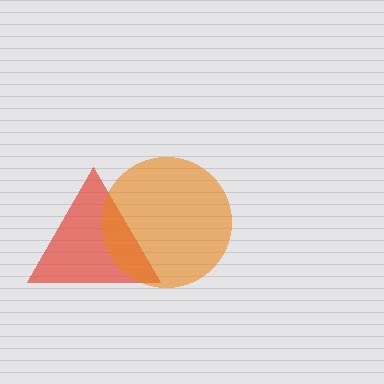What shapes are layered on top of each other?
The layered shapes are: a red triangle, an orange circle.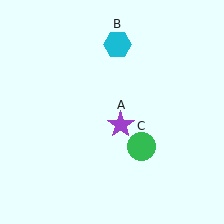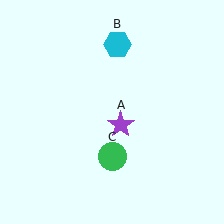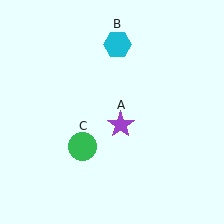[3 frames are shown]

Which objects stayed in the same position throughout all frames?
Purple star (object A) and cyan hexagon (object B) remained stationary.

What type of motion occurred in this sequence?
The green circle (object C) rotated clockwise around the center of the scene.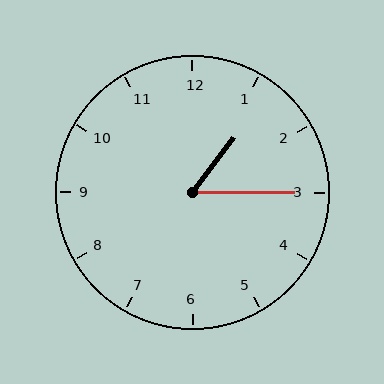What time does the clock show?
1:15.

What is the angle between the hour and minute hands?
Approximately 52 degrees.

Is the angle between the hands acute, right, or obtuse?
It is acute.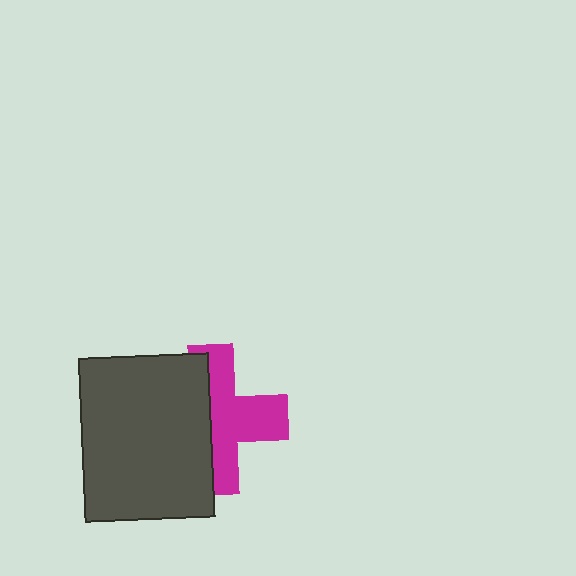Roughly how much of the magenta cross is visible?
About half of it is visible (roughly 55%).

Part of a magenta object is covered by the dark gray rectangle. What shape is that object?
It is a cross.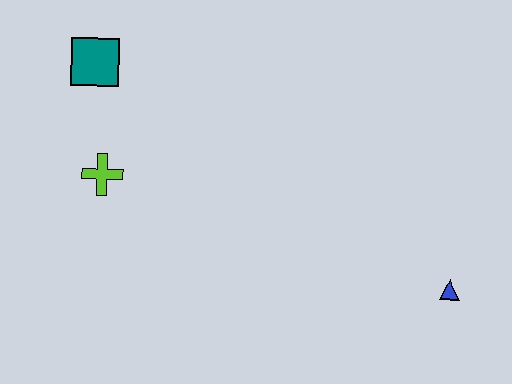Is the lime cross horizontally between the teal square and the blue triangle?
Yes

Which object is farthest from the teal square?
The blue triangle is farthest from the teal square.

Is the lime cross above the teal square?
No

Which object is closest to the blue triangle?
The lime cross is closest to the blue triangle.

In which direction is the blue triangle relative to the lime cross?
The blue triangle is to the right of the lime cross.